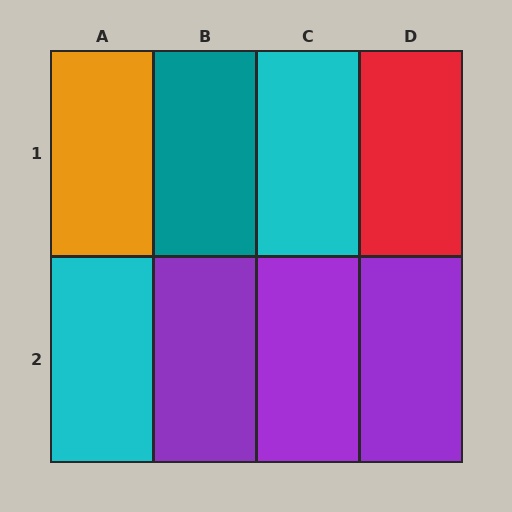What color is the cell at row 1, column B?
Teal.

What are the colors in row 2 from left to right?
Cyan, purple, purple, purple.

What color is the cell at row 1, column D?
Red.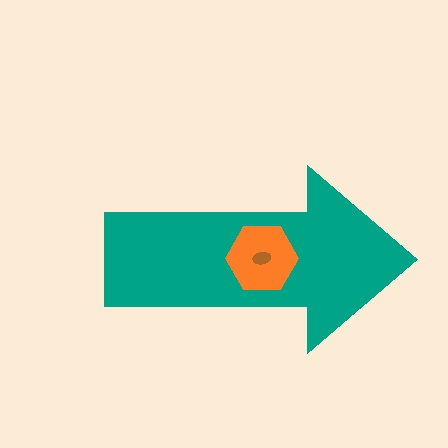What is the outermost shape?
The teal arrow.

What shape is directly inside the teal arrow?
The orange hexagon.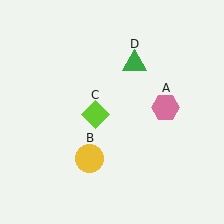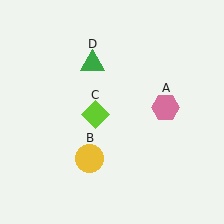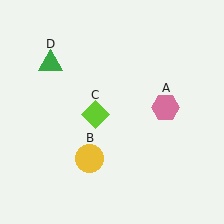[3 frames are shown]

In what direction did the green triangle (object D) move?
The green triangle (object D) moved left.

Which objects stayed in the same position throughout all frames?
Pink hexagon (object A) and yellow circle (object B) and lime diamond (object C) remained stationary.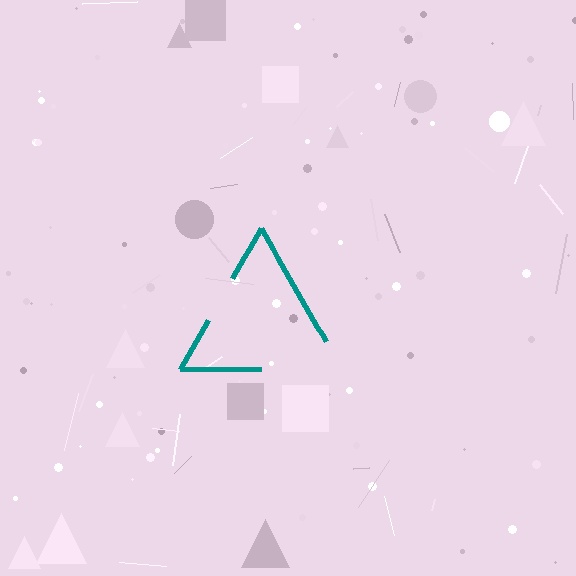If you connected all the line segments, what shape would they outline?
They would outline a triangle.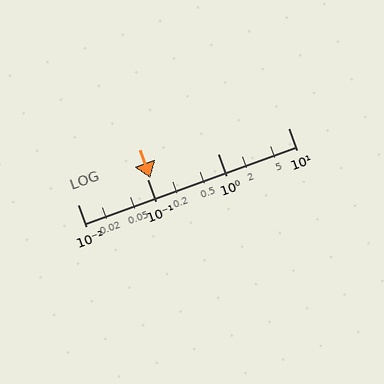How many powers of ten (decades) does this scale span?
The scale spans 3 decades, from 0.01 to 10.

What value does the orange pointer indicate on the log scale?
The pointer indicates approximately 0.11.